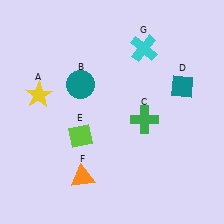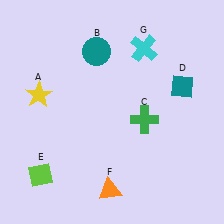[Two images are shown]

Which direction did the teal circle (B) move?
The teal circle (B) moved up.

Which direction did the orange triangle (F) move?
The orange triangle (F) moved right.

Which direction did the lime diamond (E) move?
The lime diamond (E) moved left.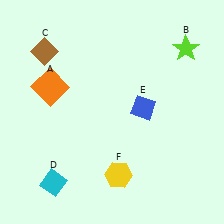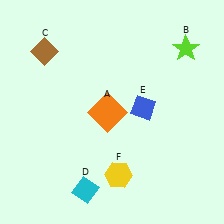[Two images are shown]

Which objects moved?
The objects that moved are: the orange square (A), the cyan diamond (D).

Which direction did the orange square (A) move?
The orange square (A) moved right.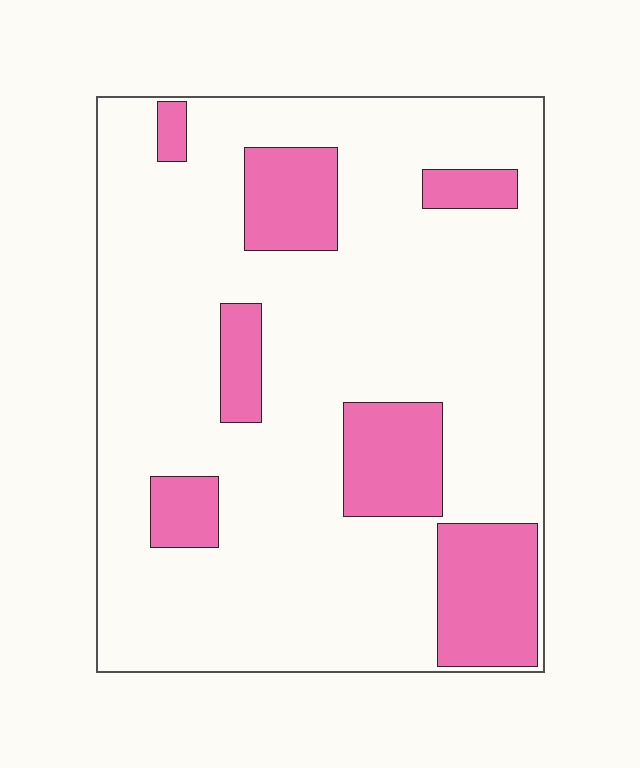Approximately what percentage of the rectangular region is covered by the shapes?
Approximately 20%.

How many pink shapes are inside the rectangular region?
7.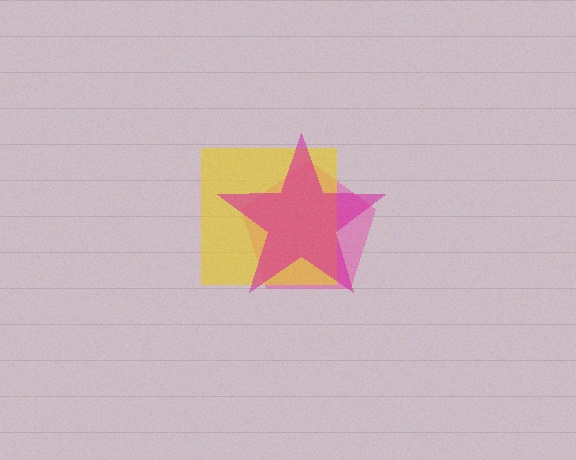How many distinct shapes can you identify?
There are 3 distinct shapes: a pink pentagon, a yellow square, a magenta star.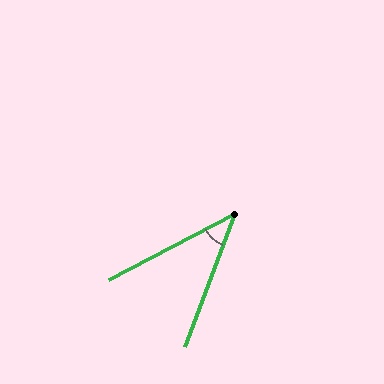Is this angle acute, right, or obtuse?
It is acute.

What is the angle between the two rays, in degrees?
Approximately 42 degrees.